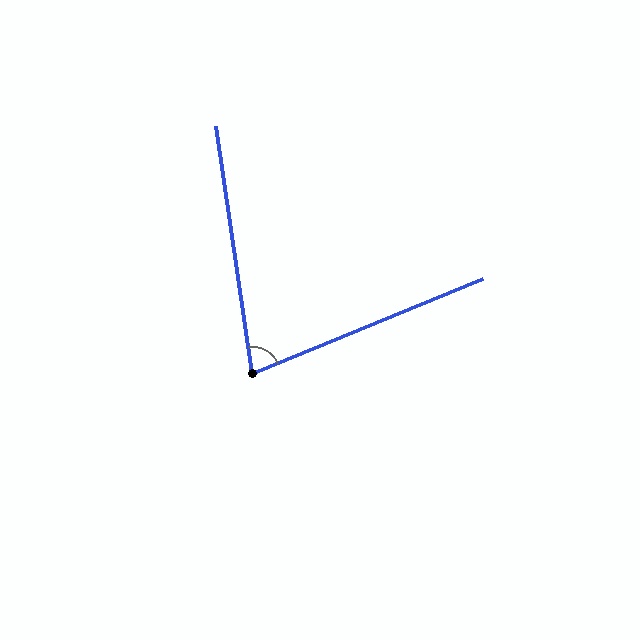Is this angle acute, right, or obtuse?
It is acute.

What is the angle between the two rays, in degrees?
Approximately 76 degrees.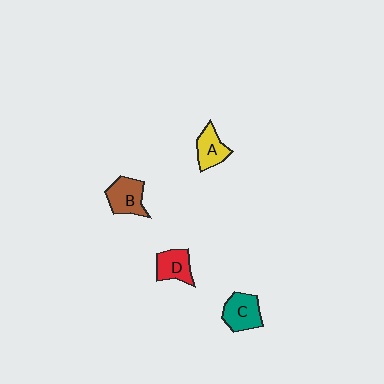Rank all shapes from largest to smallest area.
From largest to smallest: C (teal), B (brown), D (red), A (yellow).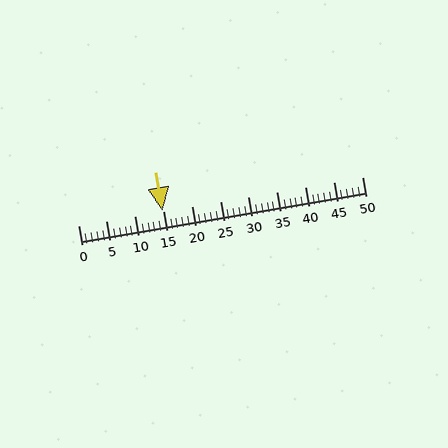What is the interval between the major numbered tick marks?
The major tick marks are spaced 5 units apart.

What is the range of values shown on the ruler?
The ruler shows values from 0 to 50.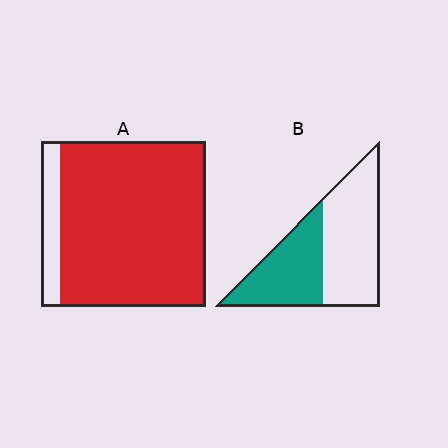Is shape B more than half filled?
No.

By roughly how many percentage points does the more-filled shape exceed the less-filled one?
By roughly 45 percentage points (A over B).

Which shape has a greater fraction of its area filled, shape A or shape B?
Shape A.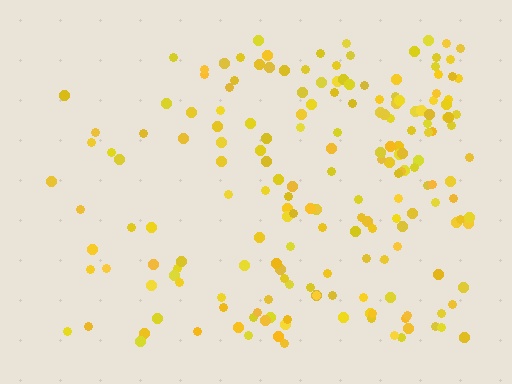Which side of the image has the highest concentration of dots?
The right.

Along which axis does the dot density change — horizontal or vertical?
Horizontal.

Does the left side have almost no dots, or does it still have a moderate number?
Still a moderate number, just noticeably fewer than the right.